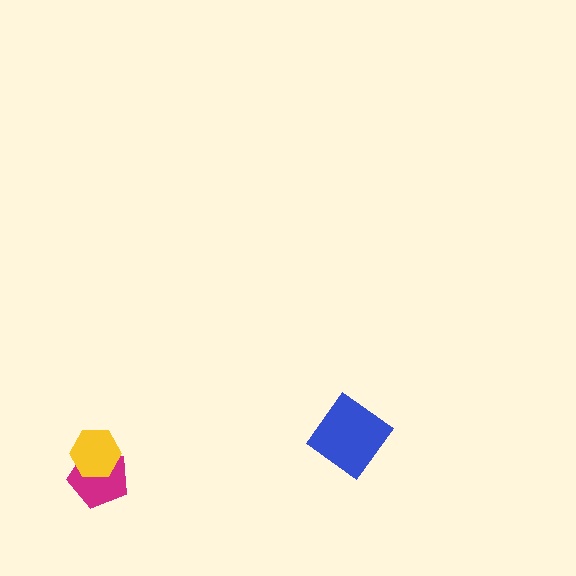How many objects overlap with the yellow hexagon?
1 object overlaps with the yellow hexagon.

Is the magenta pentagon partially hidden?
Yes, it is partially covered by another shape.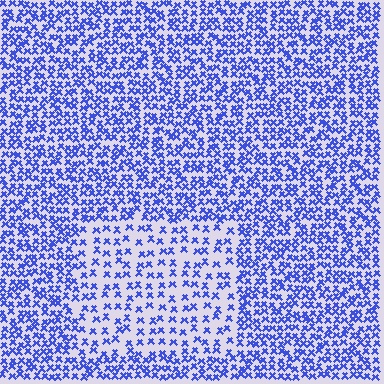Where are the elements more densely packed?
The elements are more densely packed outside the rectangle boundary.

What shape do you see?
I see a rectangle.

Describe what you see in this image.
The image contains small blue elements arranged at two different densities. A rectangle-shaped region is visible where the elements are less densely packed than the surrounding area.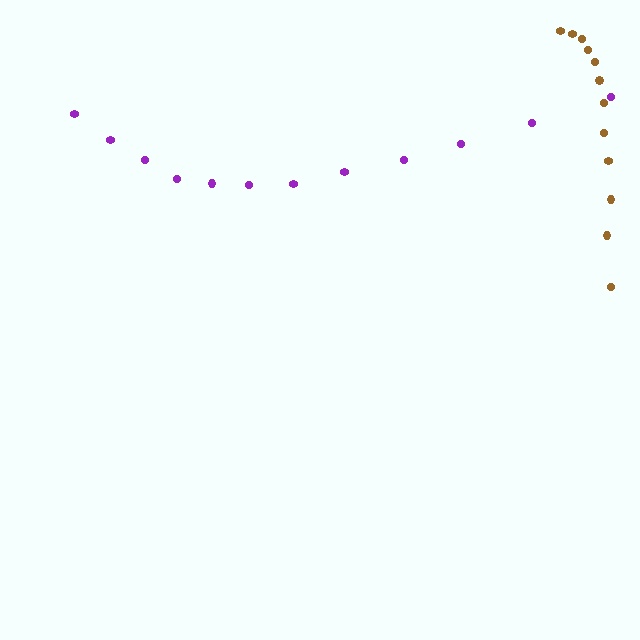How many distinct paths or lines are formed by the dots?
There are 2 distinct paths.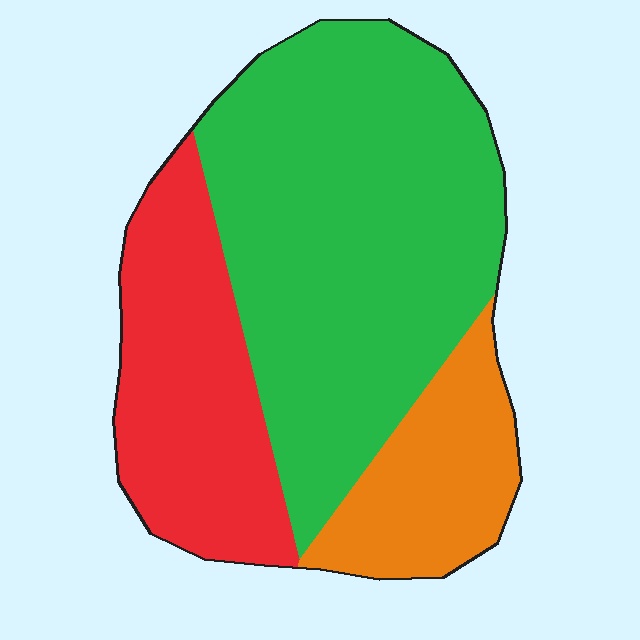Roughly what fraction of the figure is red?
Red takes up about one quarter (1/4) of the figure.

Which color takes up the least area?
Orange, at roughly 15%.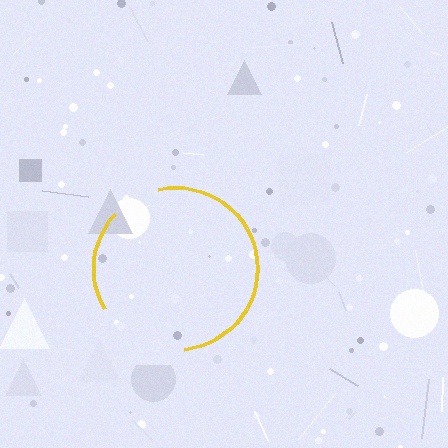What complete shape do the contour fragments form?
The contour fragments form a circle.